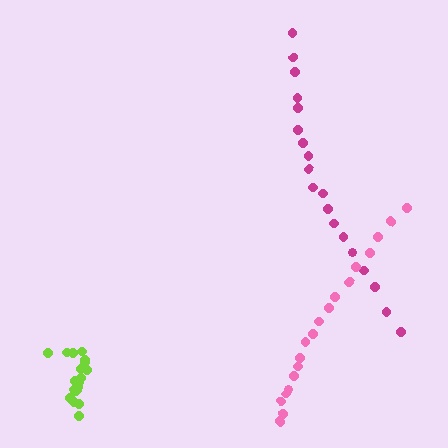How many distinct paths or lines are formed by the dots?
There are 3 distinct paths.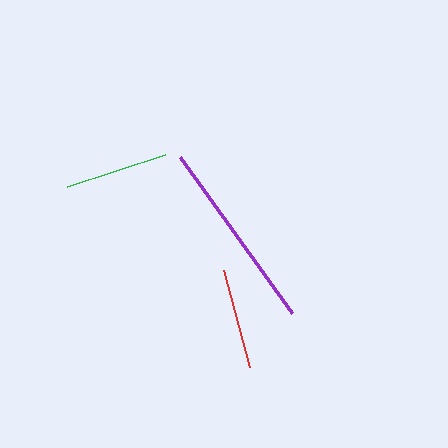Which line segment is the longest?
The purple line is the longest at approximately 193 pixels.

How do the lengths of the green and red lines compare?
The green and red lines are approximately the same length.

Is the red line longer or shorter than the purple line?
The purple line is longer than the red line.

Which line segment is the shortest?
The red line is the shortest at approximately 101 pixels.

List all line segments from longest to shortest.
From longest to shortest: purple, green, red.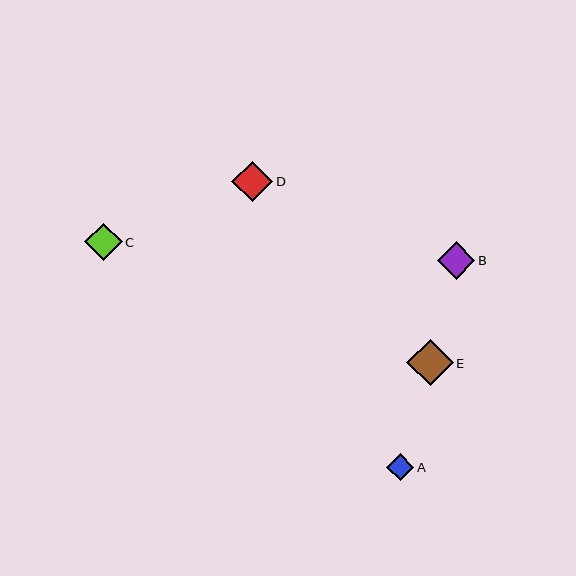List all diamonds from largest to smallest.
From largest to smallest: E, D, C, B, A.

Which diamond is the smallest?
Diamond A is the smallest with a size of approximately 27 pixels.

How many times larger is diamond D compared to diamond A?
Diamond D is approximately 1.5 times the size of diamond A.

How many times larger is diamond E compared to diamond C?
Diamond E is approximately 1.2 times the size of diamond C.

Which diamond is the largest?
Diamond E is the largest with a size of approximately 46 pixels.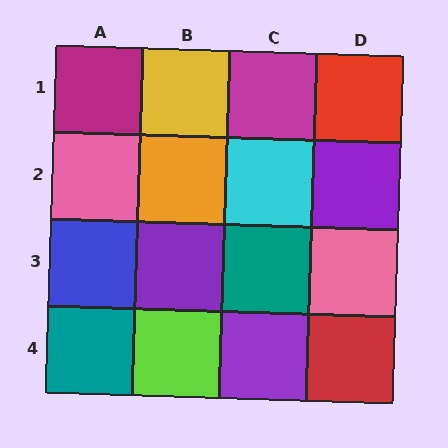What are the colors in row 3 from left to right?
Blue, purple, teal, pink.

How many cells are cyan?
1 cell is cyan.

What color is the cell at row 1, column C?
Magenta.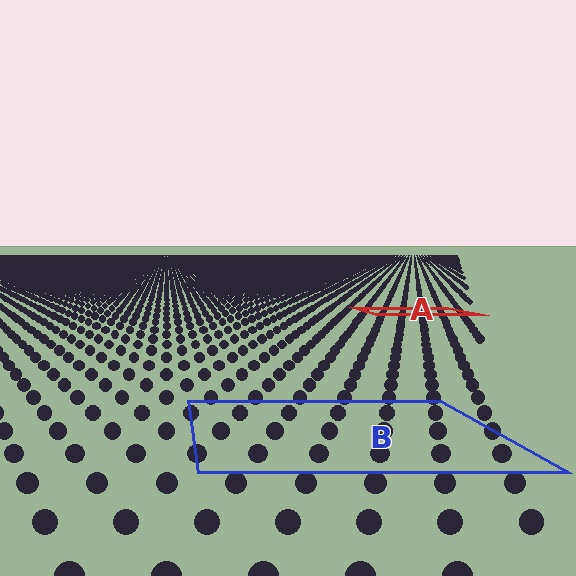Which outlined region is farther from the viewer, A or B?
Region A is farther from the viewer — the texture elements inside it appear smaller and more densely packed.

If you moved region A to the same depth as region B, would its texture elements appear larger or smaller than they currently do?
They would appear larger. At a closer depth, the same texture elements are projected at a bigger on-screen size.